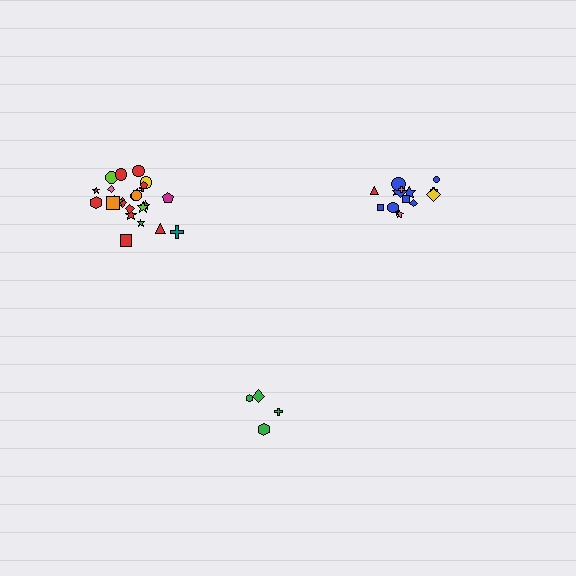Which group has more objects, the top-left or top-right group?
The top-left group.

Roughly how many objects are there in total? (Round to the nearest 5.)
Roughly 45 objects in total.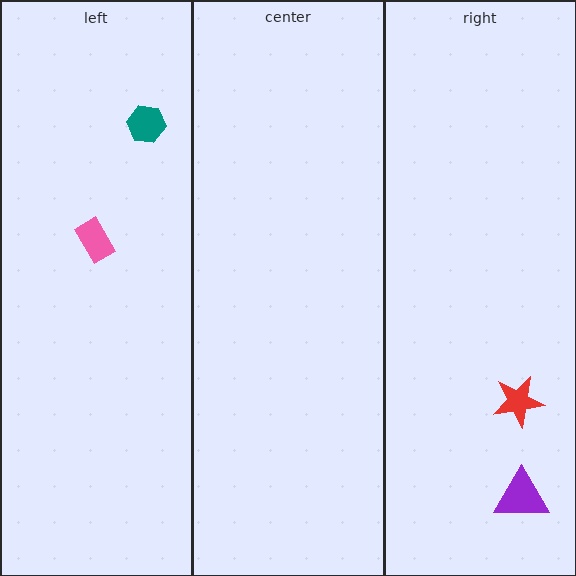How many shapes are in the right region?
2.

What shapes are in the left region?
The teal hexagon, the pink rectangle.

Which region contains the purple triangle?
The right region.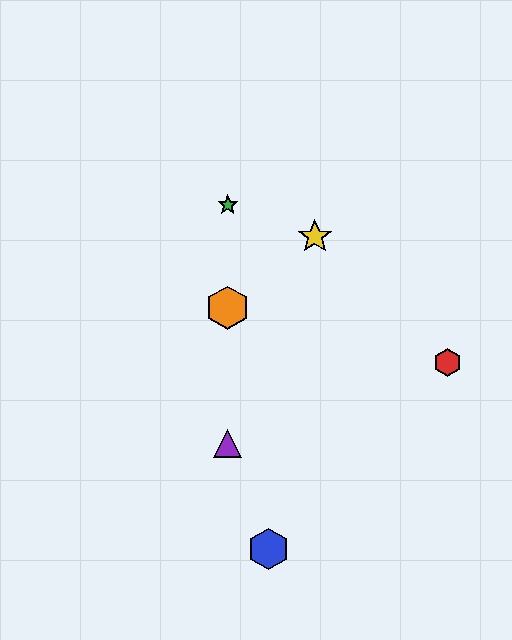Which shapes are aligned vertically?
The green star, the purple triangle, the orange hexagon are aligned vertically.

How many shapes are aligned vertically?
3 shapes (the green star, the purple triangle, the orange hexagon) are aligned vertically.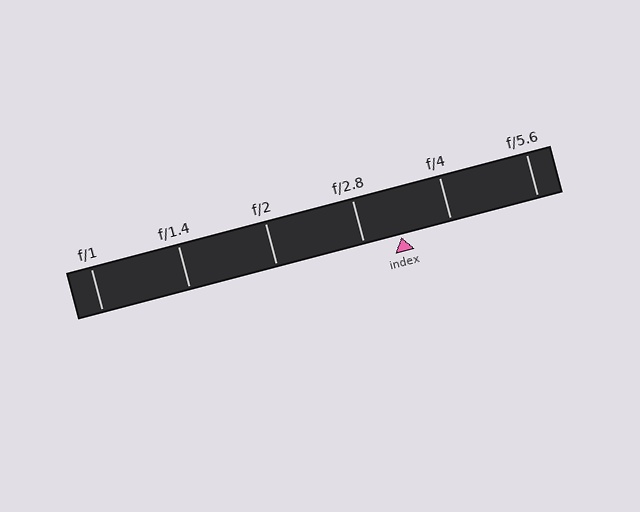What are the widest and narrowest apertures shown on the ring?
The widest aperture shown is f/1 and the narrowest is f/5.6.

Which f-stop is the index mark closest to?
The index mark is closest to f/2.8.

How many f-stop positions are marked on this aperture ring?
There are 6 f-stop positions marked.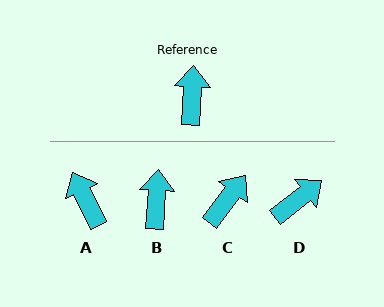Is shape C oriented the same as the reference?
No, it is off by about 34 degrees.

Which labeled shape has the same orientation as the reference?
B.